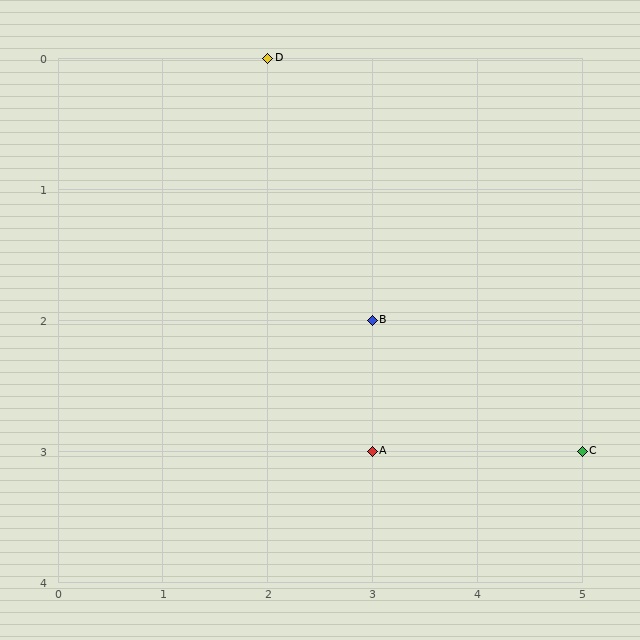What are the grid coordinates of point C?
Point C is at grid coordinates (5, 3).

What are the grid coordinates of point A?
Point A is at grid coordinates (3, 3).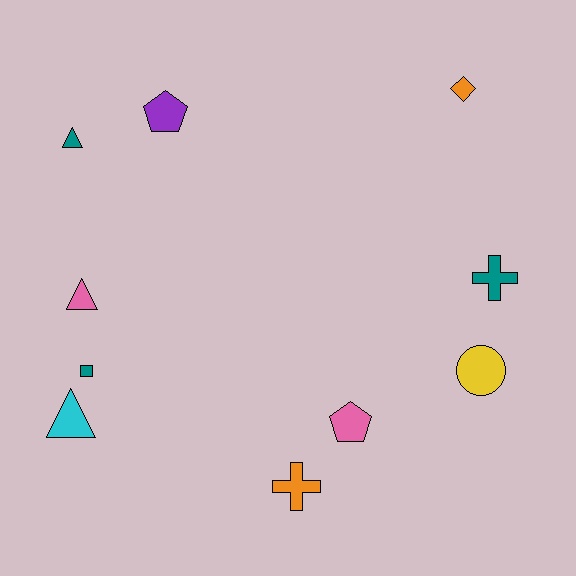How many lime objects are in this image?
There are no lime objects.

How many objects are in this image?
There are 10 objects.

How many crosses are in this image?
There are 2 crosses.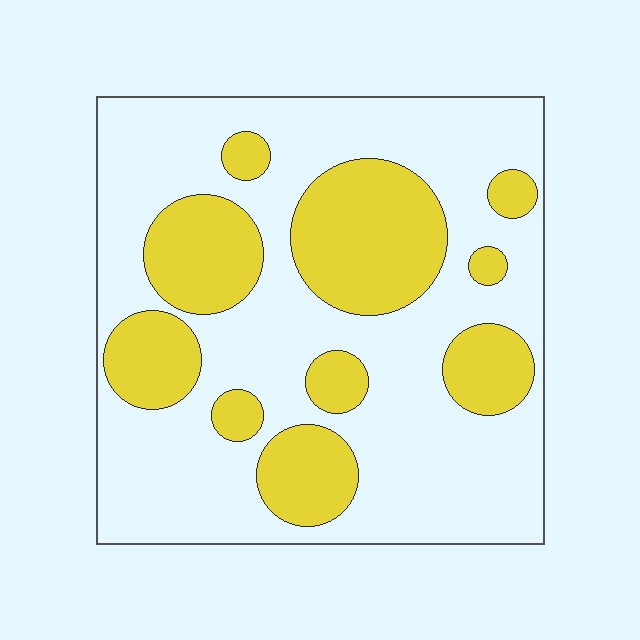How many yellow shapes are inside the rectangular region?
10.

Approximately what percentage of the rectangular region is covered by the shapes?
Approximately 30%.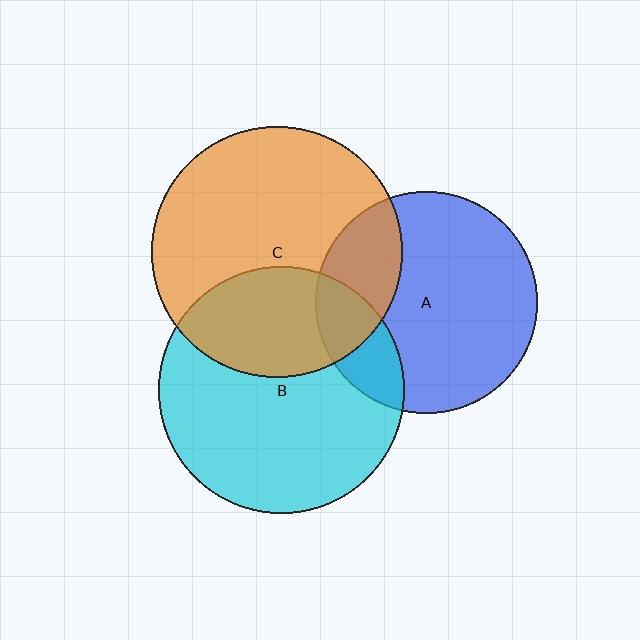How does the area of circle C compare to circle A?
Approximately 1.3 times.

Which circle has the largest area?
Circle C (orange).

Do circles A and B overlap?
Yes.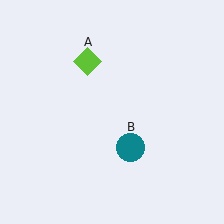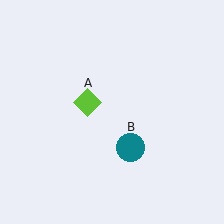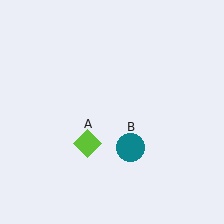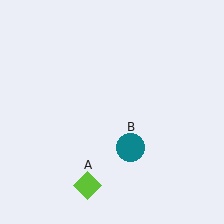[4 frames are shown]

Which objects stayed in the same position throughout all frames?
Teal circle (object B) remained stationary.